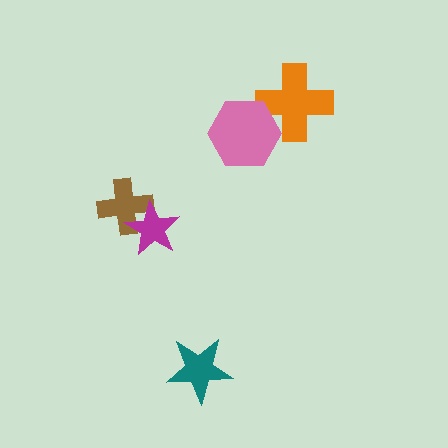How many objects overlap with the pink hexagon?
1 object overlaps with the pink hexagon.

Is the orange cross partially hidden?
Yes, it is partially covered by another shape.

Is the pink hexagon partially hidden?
No, no other shape covers it.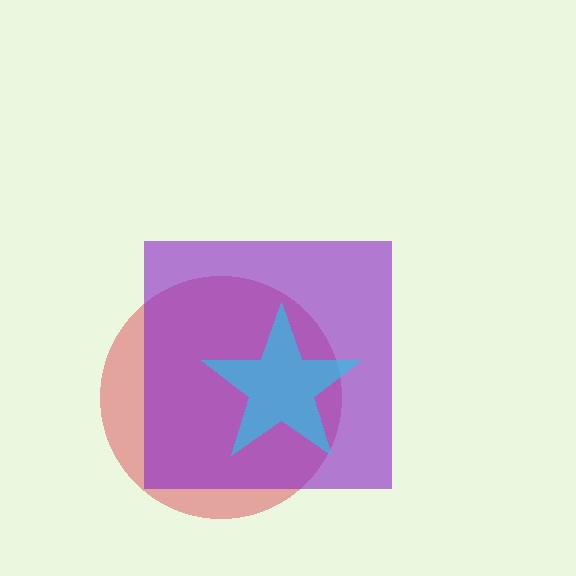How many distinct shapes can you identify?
There are 3 distinct shapes: a red circle, a purple square, a cyan star.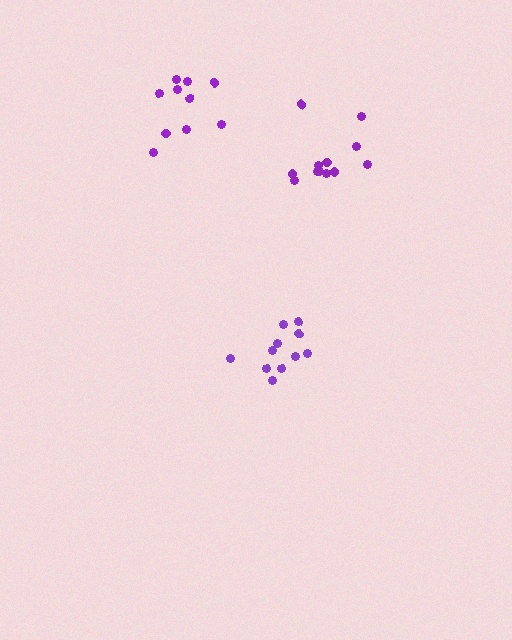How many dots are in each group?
Group 1: 11 dots, Group 2: 12 dots, Group 3: 10 dots (33 total).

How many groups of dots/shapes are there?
There are 3 groups.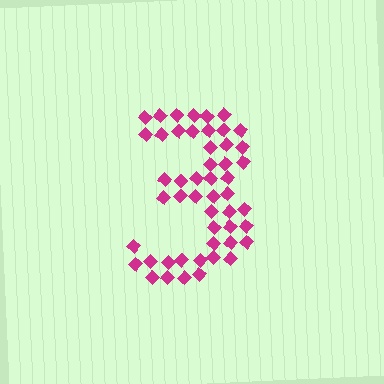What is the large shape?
The large shape is the digit 3.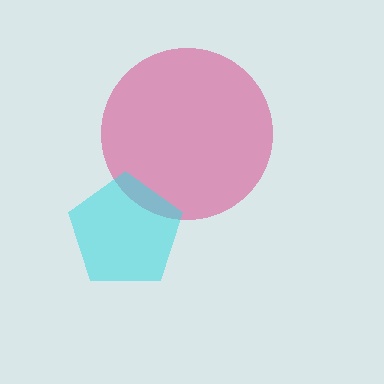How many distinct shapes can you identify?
There are 2 distinct shapes: a pink circle, a cyan pentagon.